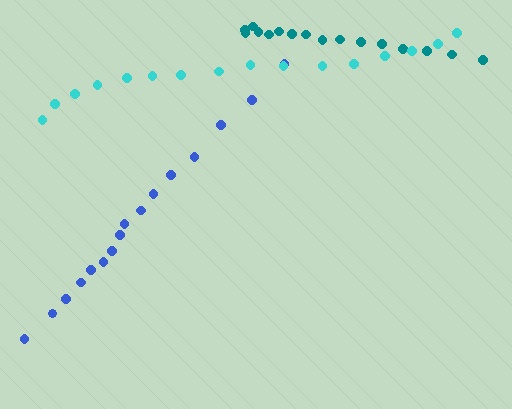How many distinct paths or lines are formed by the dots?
There are 3 distinct paths.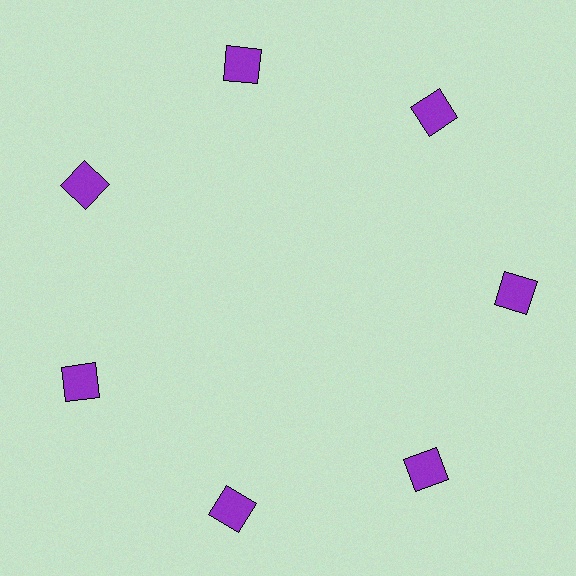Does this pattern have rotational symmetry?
Yes, this pattern has 7-fold rotational symmetry. It looks the same after rotating 51 degrees around the center.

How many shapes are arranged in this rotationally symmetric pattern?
There are 7 shapes, arranged in 7 groups of 1.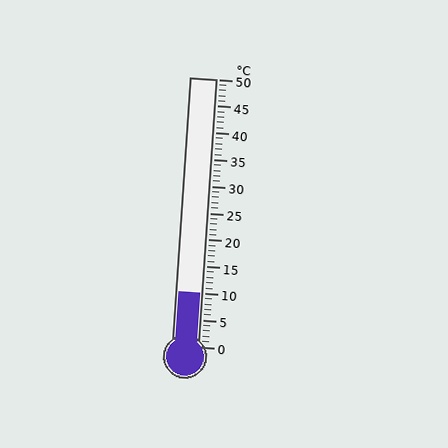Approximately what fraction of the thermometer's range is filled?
The thermometer is filled to approximately 20% of its range.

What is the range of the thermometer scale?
The thermometer scale ranges from 0°C to 50°C.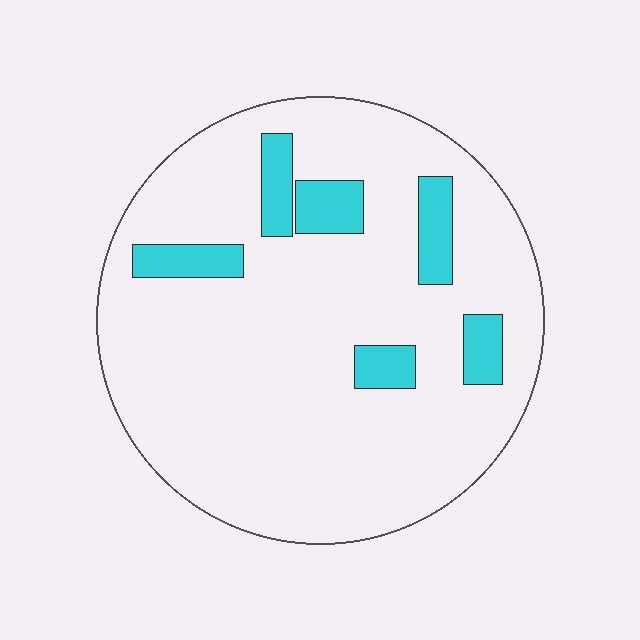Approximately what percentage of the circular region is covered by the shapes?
Approximately 15%.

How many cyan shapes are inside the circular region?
6.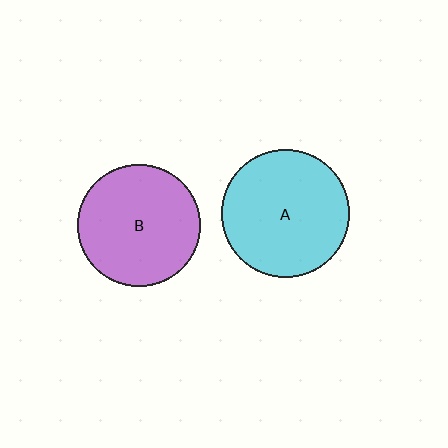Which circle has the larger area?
Circle A (cyan).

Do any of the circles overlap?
No, none of the circles overlap.